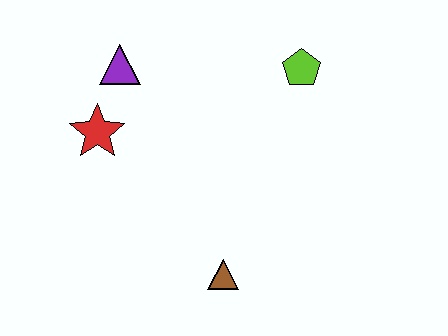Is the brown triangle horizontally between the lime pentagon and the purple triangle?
Yes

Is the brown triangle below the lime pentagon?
Yes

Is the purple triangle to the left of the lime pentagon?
Yes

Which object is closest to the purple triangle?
The red star is closest to the purple triangle.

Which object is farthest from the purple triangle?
The brown triangle is farthest from the purple triangle.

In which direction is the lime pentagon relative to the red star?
The lime pentagon is to the right of the red star.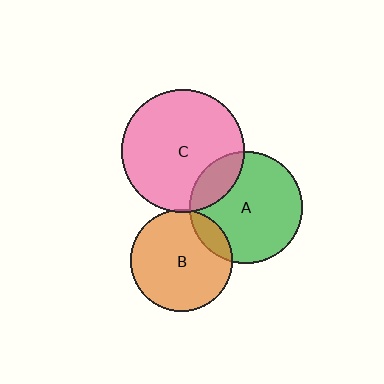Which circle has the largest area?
Circle C (pink).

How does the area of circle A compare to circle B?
Approximately 1.2 times.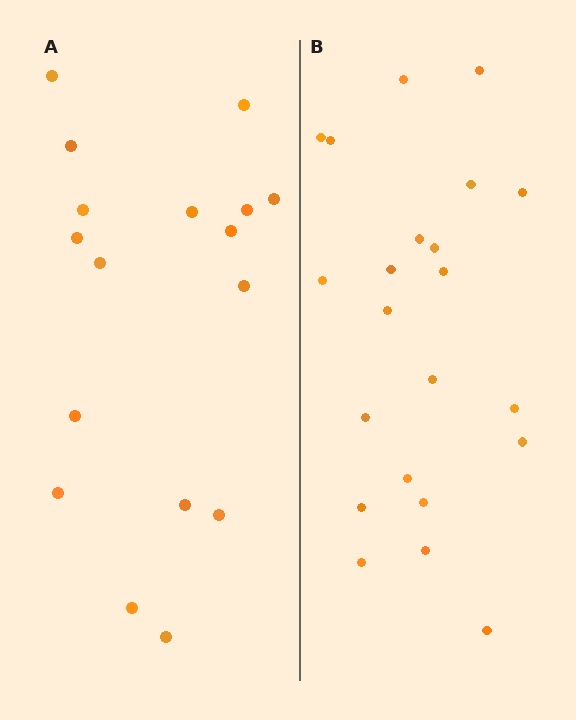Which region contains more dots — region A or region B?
Region B (the right region) has more dots.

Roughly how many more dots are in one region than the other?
Region B has about 5 more dots than region A.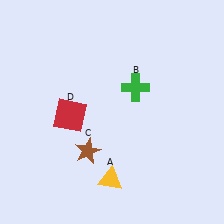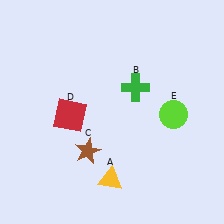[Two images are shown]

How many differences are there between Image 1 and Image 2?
There is 1 difference between the two images.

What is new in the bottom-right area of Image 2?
A lime circle (E) was added in the bottom-right area of Image 2.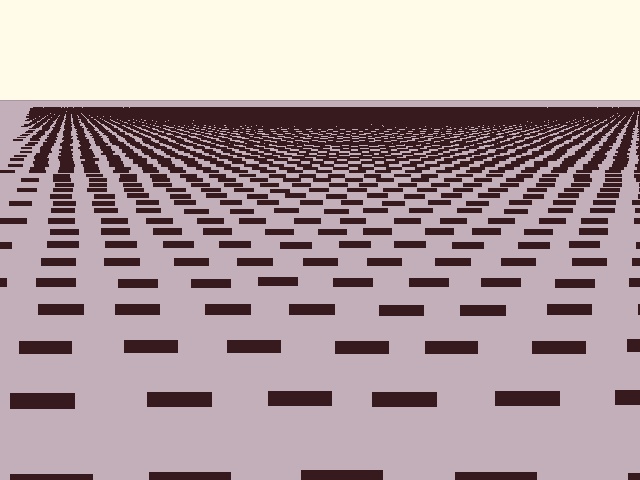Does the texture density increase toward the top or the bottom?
Density increases toward the top.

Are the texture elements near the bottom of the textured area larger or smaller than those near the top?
Larger. Near the bottom, elements are closer to the viewer and appear at a bigger on-screen size.